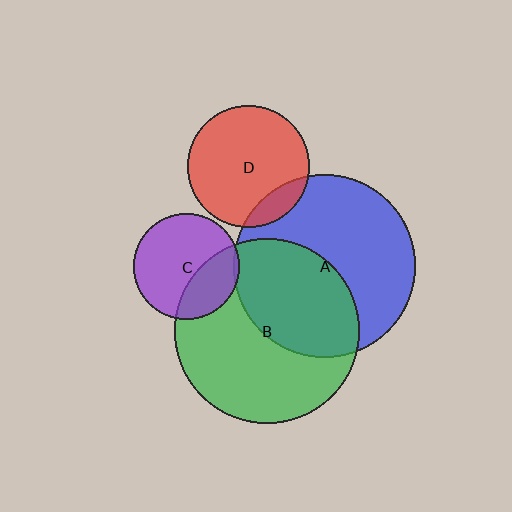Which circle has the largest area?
Circle B (green).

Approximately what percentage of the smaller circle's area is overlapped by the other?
Approximately 45%.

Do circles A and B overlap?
Yes.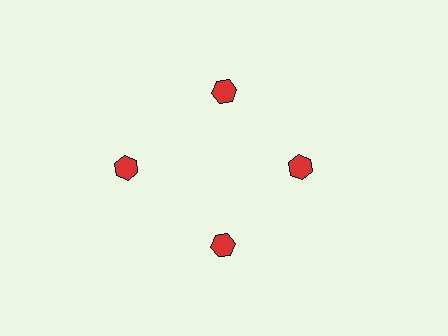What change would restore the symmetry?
The symmetry would be restored by moving it inward, back onto the ring so that all 4 hexagons sit at equal angles and equal distance from the center.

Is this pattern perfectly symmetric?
No. The 4 red hexagons are arranged in a ring, but one element near the 9 o'clock position is pushed outward from the center, breaking the 4-fold rotational symmetry.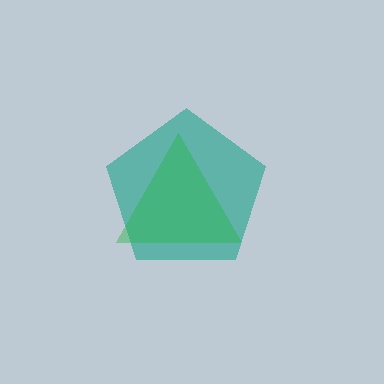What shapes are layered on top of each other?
The layered shapes are: a teal pentagon, a green triangle.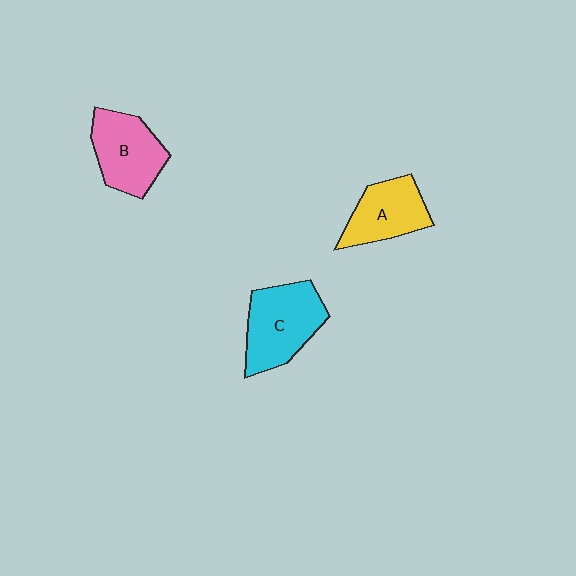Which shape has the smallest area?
Shape A (yellow).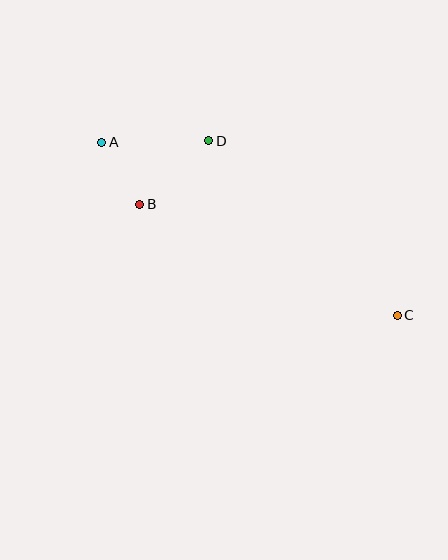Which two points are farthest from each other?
Points A and C are farthest from each other.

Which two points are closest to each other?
Points A and B are closest to each other.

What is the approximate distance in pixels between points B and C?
The distance between B and C is approximately 280 pixels.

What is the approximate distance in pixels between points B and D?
The distance between B and D is approximately 94 pixels.